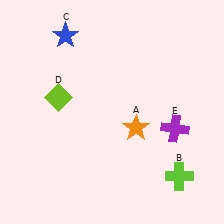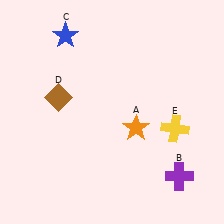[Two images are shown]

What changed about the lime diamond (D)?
In Image 1, D is lime. In Image 2, it changed to brown.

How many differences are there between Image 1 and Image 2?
There are 3 differences between the two images.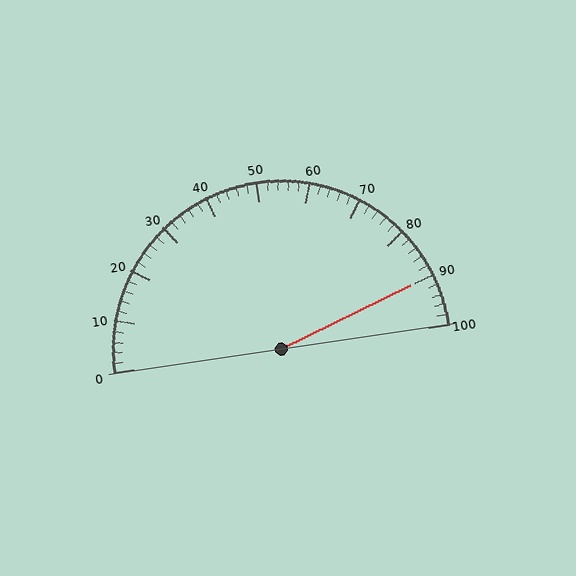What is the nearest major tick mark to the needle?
The nearest major tick mark is 90.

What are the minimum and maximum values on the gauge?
The gauge ranges from 0 to 100.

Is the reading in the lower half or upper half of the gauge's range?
The reading is in the upper half of the range (0 to 100).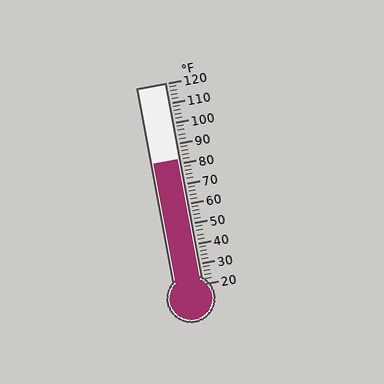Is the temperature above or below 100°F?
The temperature is below 100°F.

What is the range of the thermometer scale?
The thermometer scale ranges from 20°F to 120°F.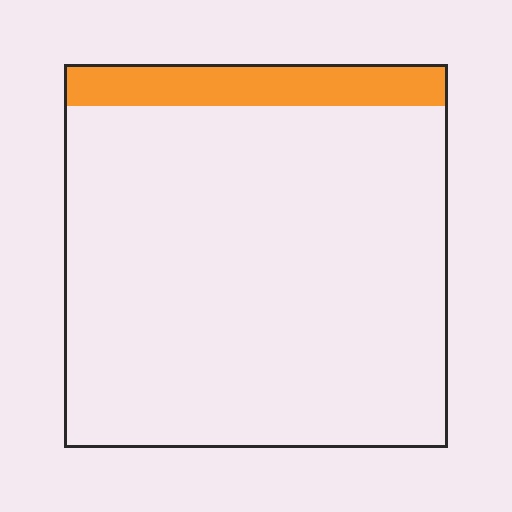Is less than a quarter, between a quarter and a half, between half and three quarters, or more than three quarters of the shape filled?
Less than a quarter.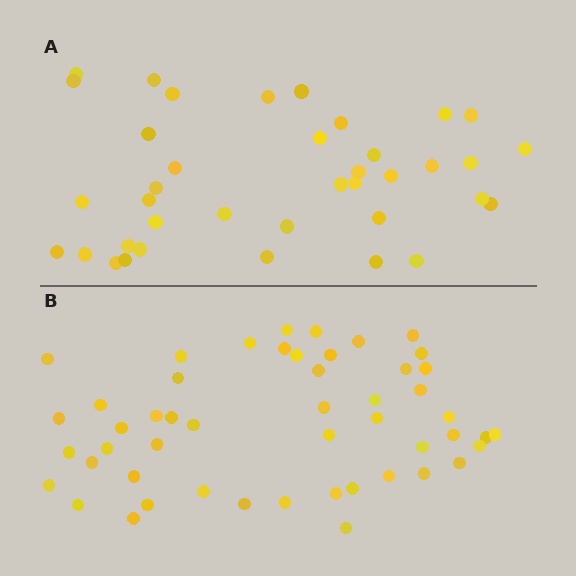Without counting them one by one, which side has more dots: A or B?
Region B (the bottom region) has more dots.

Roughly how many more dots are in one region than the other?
Region B has roughly 12 or so more dots than region A.